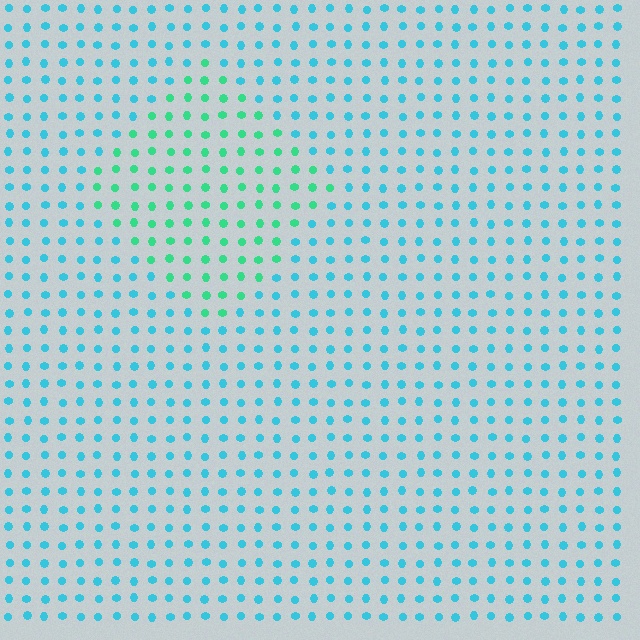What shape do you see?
I see a diamond.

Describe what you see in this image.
The image is filled with small cyan elements in a uniform arrangement. A diamond-shaped region is visible where the elements are tinted to a slightly different hue, forming a subtle color boundary.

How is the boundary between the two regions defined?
The boundary is defined purely by a slight shift in hue (about 38 degrees). Spacing, size, and orientation are identical on both sides.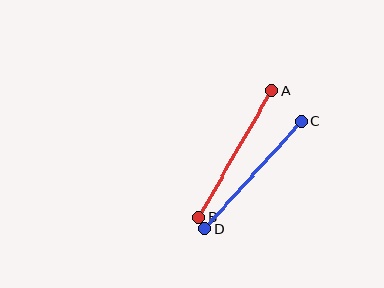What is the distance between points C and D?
The distance is approximately 144 pixels.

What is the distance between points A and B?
The distance is approximately 146 pixels.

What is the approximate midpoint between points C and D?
The midpoint is at approximately (253, 175) pixels.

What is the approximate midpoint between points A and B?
The midpoint is at approximately (235, 154) pixels.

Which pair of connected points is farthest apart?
Points A and B are farthest apart.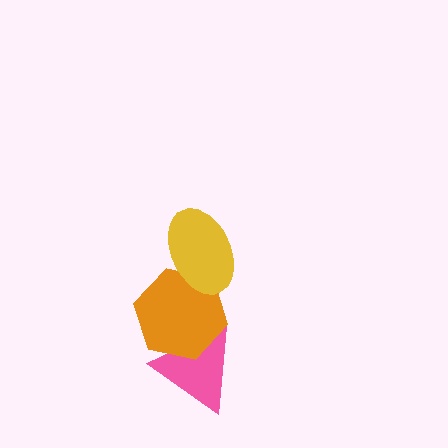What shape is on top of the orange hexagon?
The yellow ellipse is on top of the orange hexagon.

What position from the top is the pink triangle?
The pink triangle is 3rd from the top.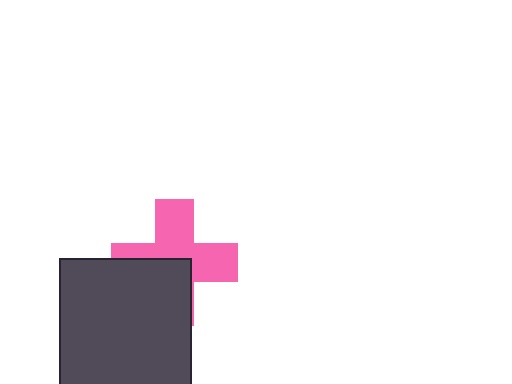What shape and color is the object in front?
The object in front is a dark gray square.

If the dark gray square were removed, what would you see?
You would see the complete pink cross.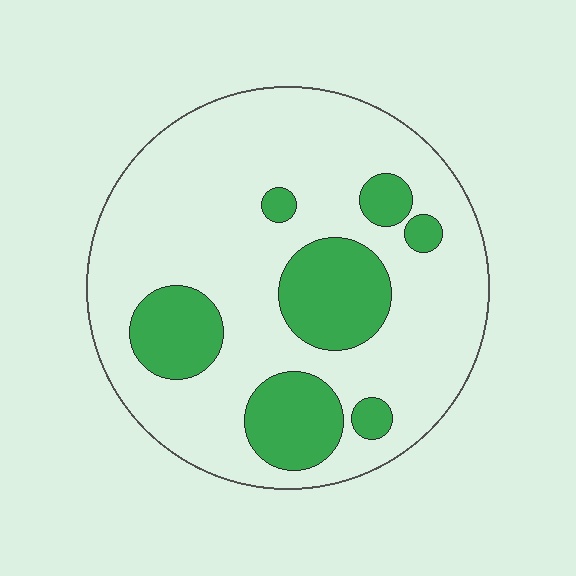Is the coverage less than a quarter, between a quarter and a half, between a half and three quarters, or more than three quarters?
Less than a quarter.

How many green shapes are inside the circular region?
7.